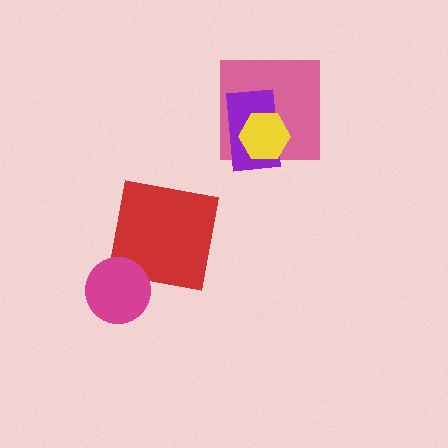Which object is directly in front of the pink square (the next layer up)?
The purple rectangle is directly in front of the pink square.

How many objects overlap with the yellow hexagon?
2 objects overlap with the yellow hexagon.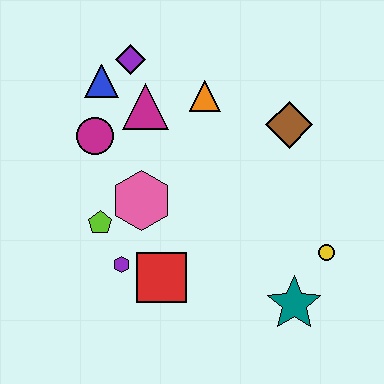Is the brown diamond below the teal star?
No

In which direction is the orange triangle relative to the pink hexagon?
The orange triangle is above the pink hexagon.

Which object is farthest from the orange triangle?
The teal star is farthest from the orange triangle.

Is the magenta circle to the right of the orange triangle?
No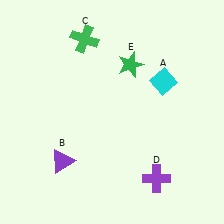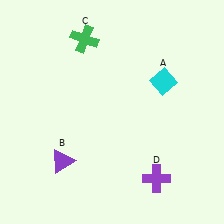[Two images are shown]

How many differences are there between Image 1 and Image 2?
There is 1 difference between the two images.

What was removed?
The green star (E) was removed in Image 2.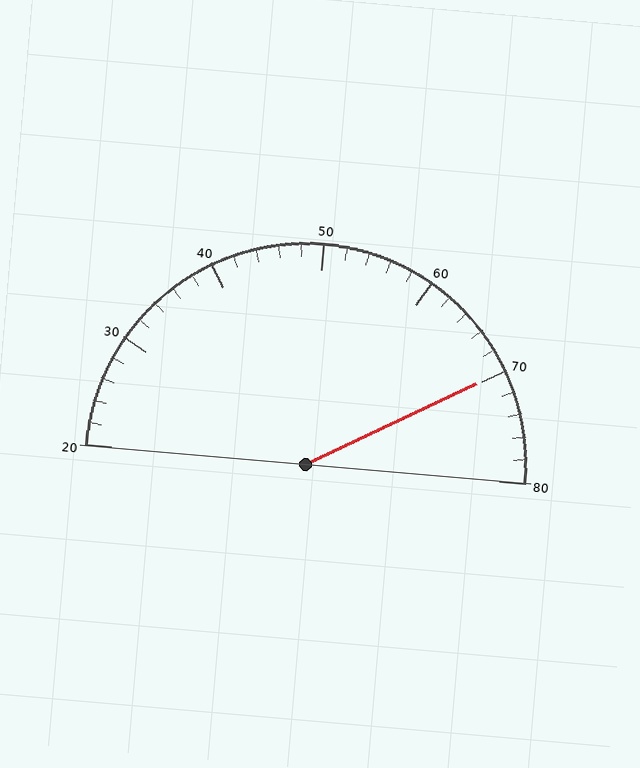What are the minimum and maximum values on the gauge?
The gauge ranges from 20 to 80.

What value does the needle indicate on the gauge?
The needle indicates approximately 70.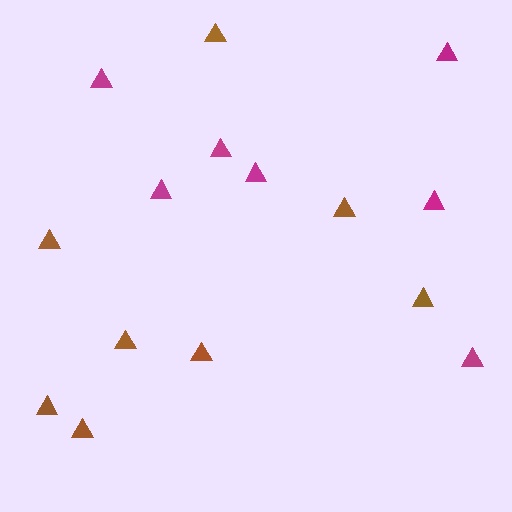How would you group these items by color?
There are 2 groups: one group of magenta triangles (7) and one group of brown triangles (8).